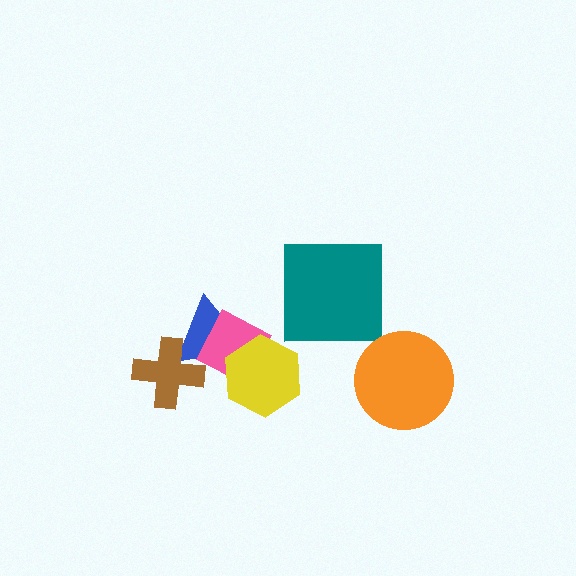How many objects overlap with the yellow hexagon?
2 objects overlap with the yellow hexagon.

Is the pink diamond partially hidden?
Yes, it is partially covered by another shape.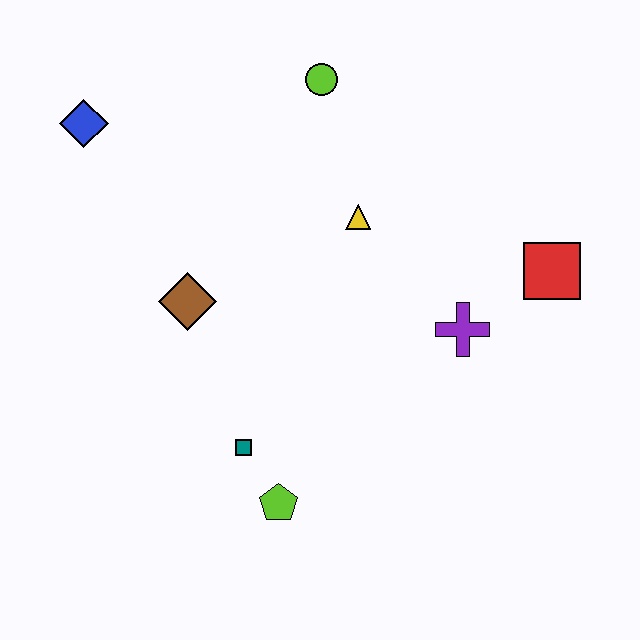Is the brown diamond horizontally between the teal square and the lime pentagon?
No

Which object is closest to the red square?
The purple cross is closest to the red square.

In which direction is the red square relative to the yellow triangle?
The red square is to the right of the yellow triangle.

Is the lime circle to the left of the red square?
Yes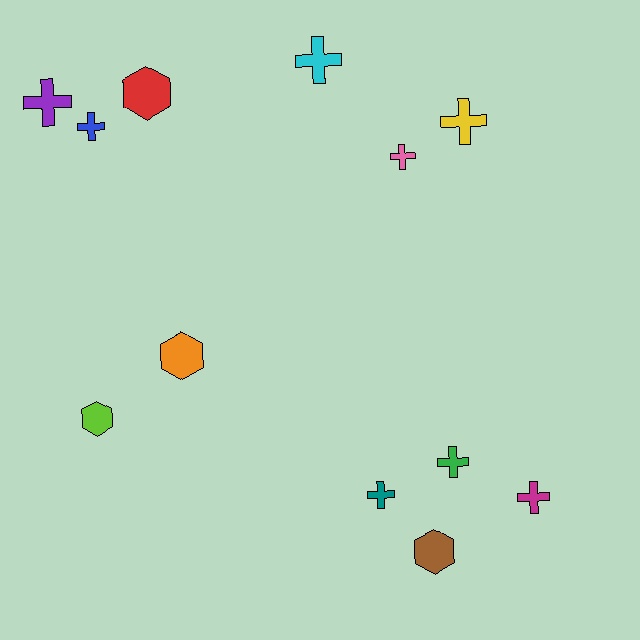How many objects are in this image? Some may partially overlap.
There are 12 objects.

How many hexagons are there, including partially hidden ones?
There are 4 hexagons.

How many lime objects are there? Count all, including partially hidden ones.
There is 1 lime object.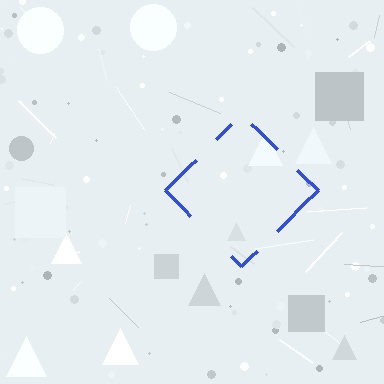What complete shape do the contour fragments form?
The contour fragments form a diamond.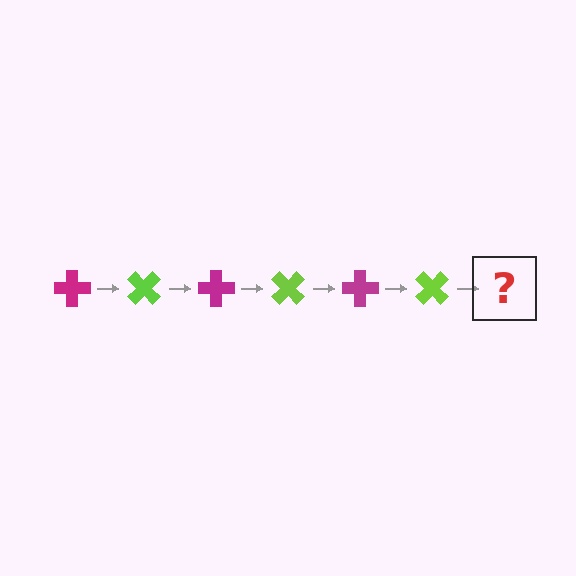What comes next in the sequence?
The next element should be a magenta cross, rotated 270 degrees from the start.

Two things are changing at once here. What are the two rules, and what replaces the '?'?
The two rules are that it rotates 45 degrees each step and the color cycles through magenta and lime. The '?' should be a magenta cross, rotated 270 degrees from the start.